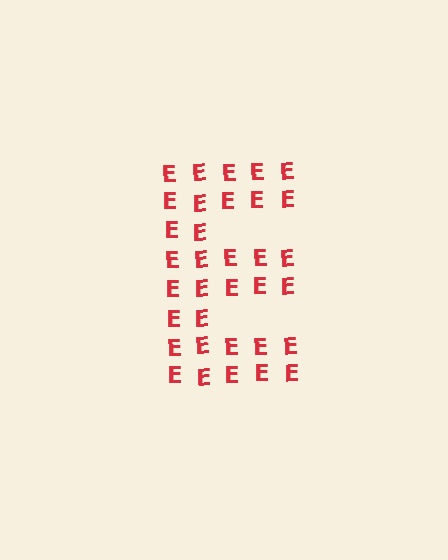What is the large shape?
The large shape is the letter E.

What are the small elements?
The small elements are letter E's.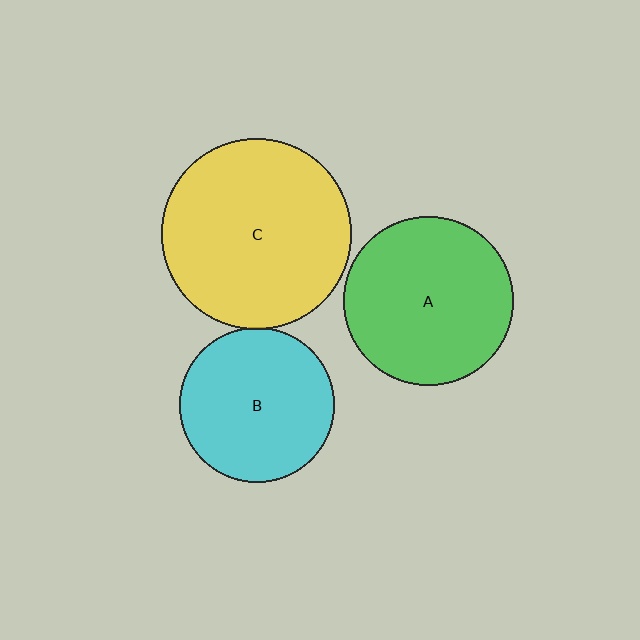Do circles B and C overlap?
Yes.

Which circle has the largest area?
Circle C (yellow).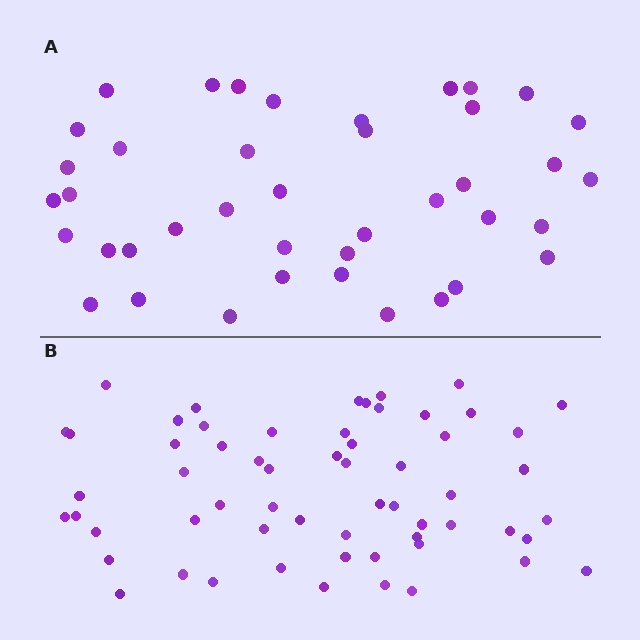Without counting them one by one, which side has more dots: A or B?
Region B (the bottom region) has more dots.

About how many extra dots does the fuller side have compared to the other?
Region B has approximately 20 more dots than region A.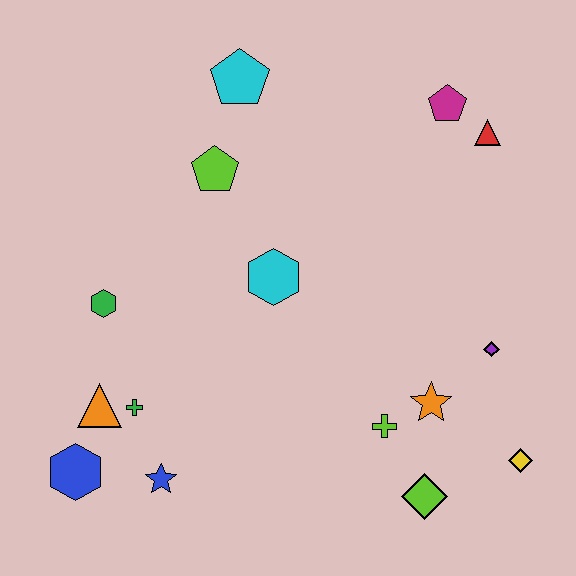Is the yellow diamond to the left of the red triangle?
No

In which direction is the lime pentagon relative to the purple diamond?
The lime pentagon is to the left of the purple diamond.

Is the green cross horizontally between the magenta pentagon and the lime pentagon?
No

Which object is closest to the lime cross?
The orange star is closest to the lime cross.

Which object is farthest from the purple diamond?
The blue hexagon is farthest from the purple diamond.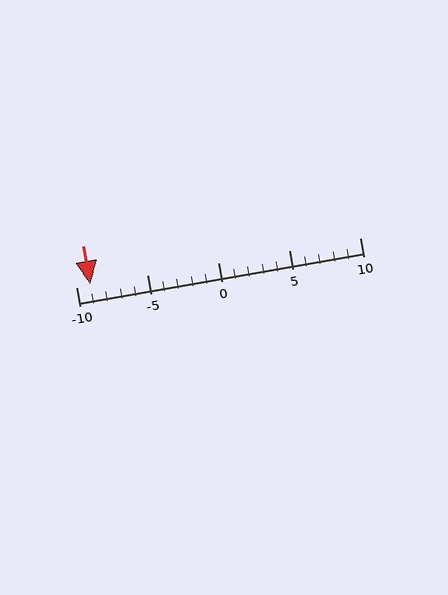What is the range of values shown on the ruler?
The ruler shows values from -10 to 10.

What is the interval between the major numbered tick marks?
The major tick marks are spaced 5 units apart.